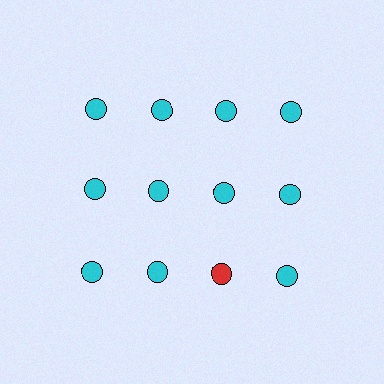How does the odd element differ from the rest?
It has a different color: red instead of cyan.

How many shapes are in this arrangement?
There are 12 shapes arranged in a grid pattern.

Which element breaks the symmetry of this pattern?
The red circle in the third row, center column breaks the symmetry. All other shapes are cyan circles.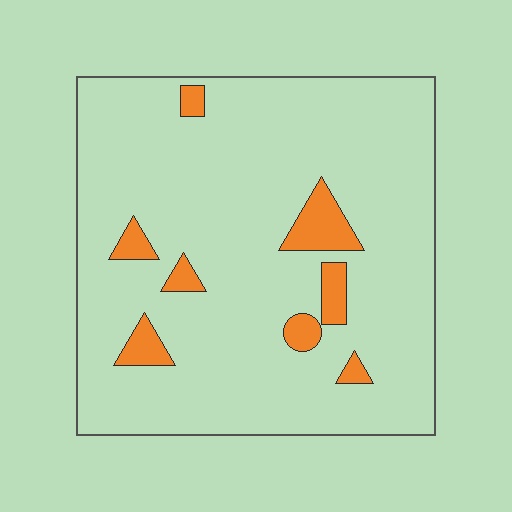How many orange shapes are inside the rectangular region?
8.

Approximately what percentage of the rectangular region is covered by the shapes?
Approximately 10%.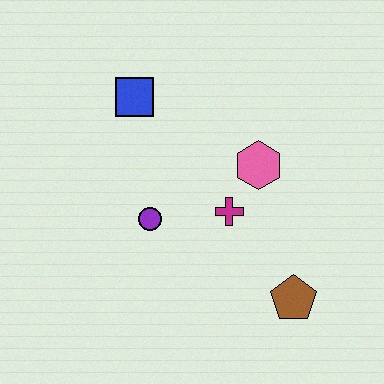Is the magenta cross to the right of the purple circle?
Yes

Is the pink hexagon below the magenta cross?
No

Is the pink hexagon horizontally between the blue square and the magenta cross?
No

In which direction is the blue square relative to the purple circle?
The blue square is above the purple circle.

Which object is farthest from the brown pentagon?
The blue square is farthest from the brown pentagon.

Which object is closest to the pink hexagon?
The magenta cross is closest to the pink hexagon.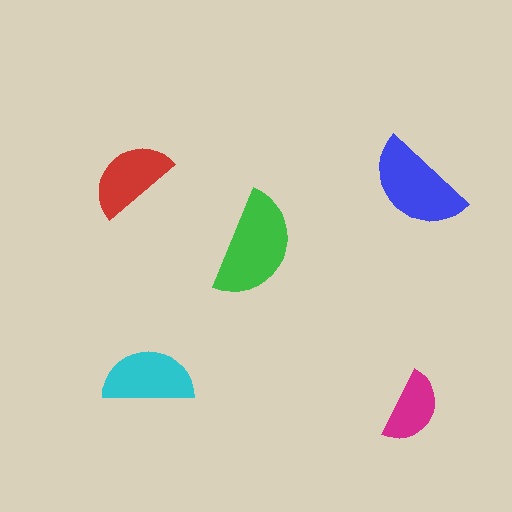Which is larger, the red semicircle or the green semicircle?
The green one.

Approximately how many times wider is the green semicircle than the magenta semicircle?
About 1.5 times wider.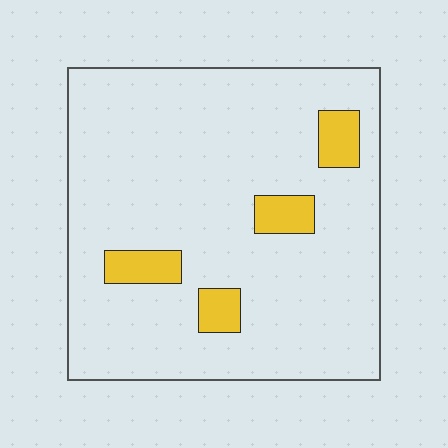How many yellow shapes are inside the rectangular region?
4.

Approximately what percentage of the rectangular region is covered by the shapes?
Approximately 10%.